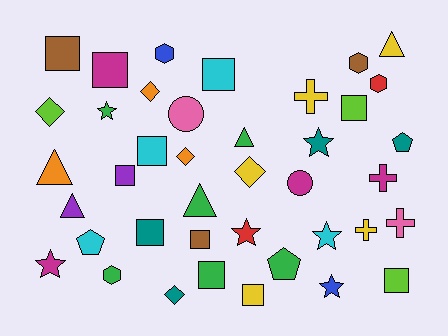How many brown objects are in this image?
There are 3 brown objects.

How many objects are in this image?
There are 40 objects.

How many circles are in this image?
There are 2 circles.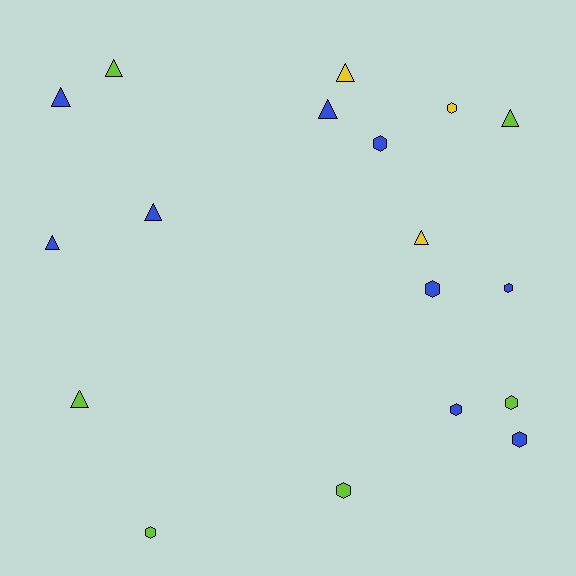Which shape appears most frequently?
Triangle, with 9 objects.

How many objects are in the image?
There are 18 objects.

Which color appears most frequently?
Blue, with 9 objects.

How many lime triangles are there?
There are 3 lime triangles.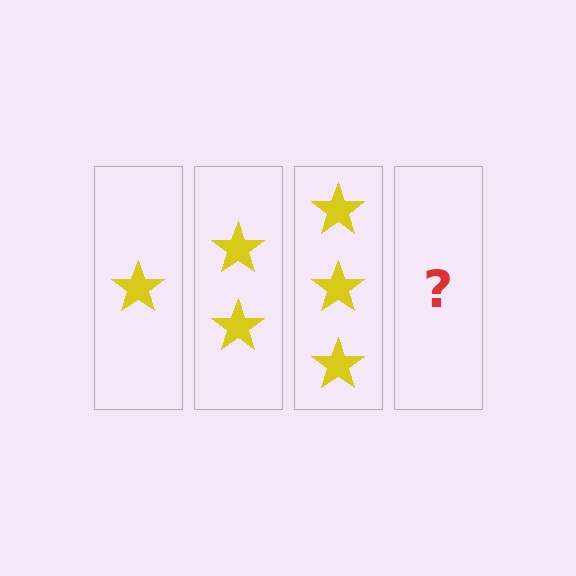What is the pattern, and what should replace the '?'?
The pattern is that each step adds one more star. The '?' should be 4 stars.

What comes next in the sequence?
The next element should be 4 stars.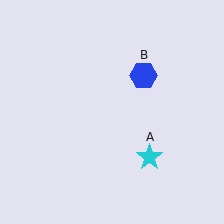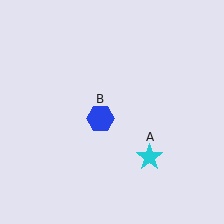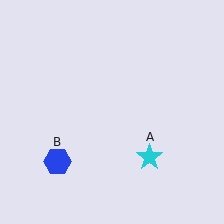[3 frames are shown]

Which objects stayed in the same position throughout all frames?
Cyan star (object A) remained stationary.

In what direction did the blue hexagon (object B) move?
The blue hexagon (object B) moved down and to the left.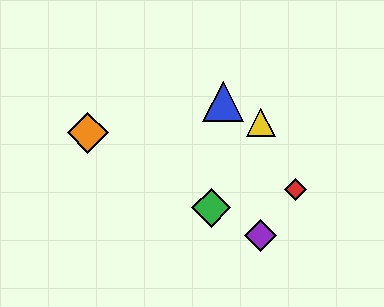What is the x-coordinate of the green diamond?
The green diamond is at x≈211.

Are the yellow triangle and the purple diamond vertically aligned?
Yes, both are at x≈261.